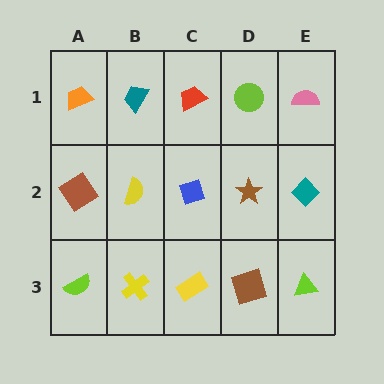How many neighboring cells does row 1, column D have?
3.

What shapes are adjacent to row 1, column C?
A blue diamond (row 2, column C), a teal trapezoid (row 1, column B), a lime circle (row 1, column D).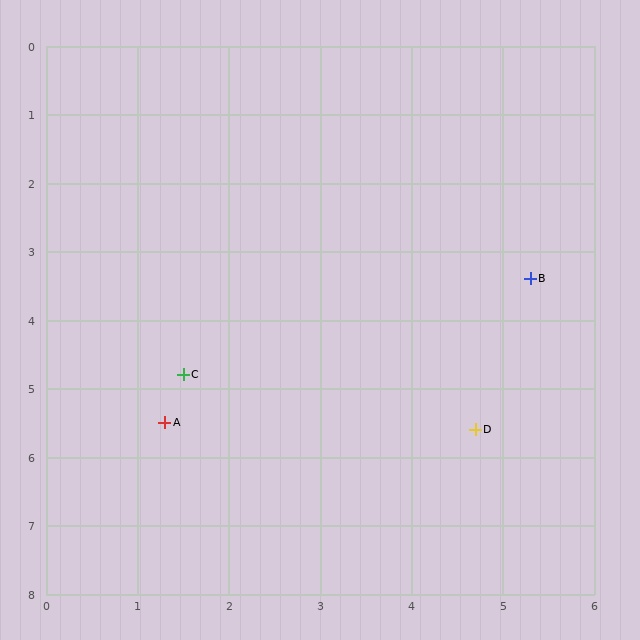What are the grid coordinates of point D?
Point D is at approximately (4.7, 5.6).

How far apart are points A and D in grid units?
Points A and D are about 3.4 grid units apart.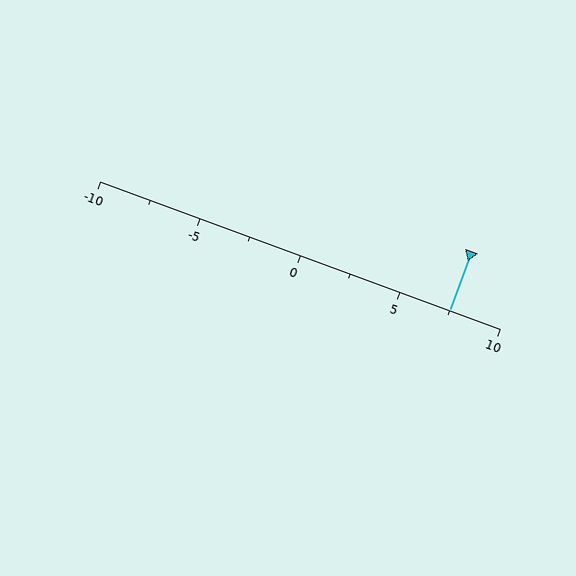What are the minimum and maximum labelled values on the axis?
The axis runs from -10 to 10.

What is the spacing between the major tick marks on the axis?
The major ticks are spaced 5 apart.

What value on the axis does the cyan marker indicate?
The marker indicates approximately 7.5.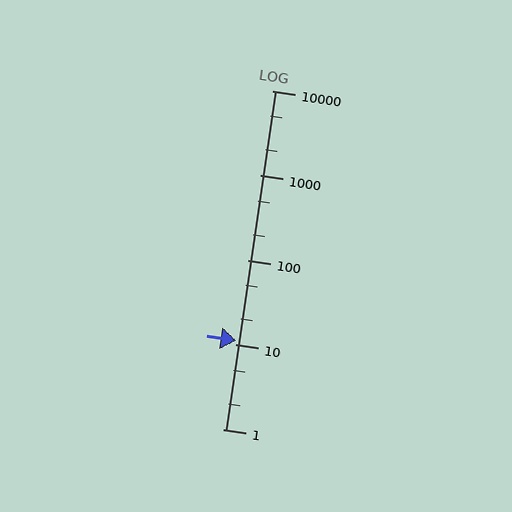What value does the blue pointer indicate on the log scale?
The pointer indicates approximately 11.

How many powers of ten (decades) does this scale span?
The scale spans 4 decades, from 1 to 10000.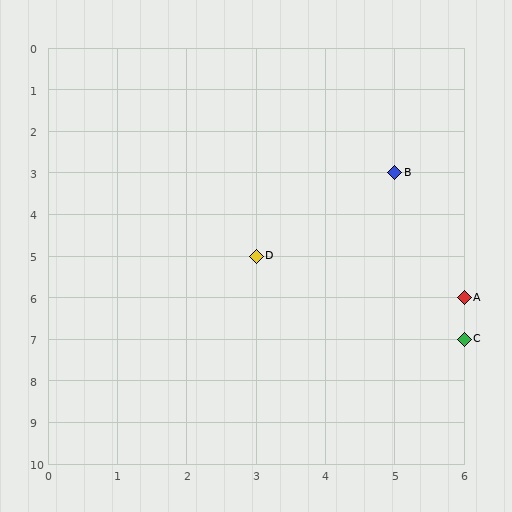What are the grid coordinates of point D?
Point D is at grid coordinates (3, 5).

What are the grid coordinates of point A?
Point A is at grid coordinates (6, 6).